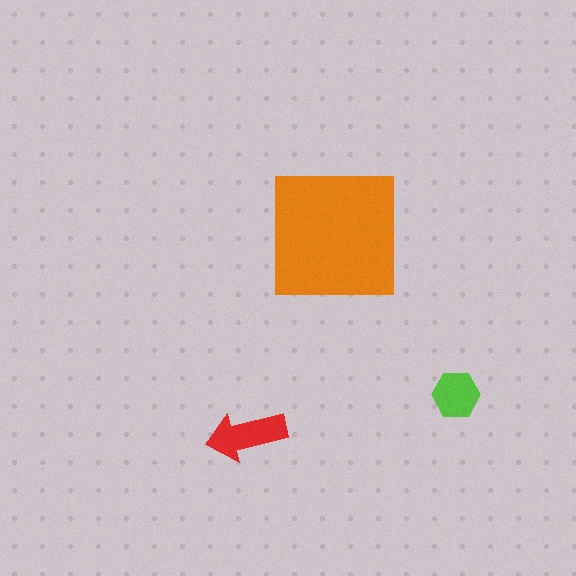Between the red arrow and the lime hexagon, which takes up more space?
The red arrow.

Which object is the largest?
The orange square.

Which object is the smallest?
The lime hexagon.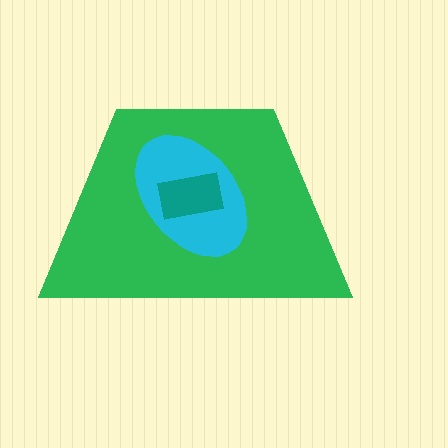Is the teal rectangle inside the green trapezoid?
Yes.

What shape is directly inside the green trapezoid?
The cyan ellipse.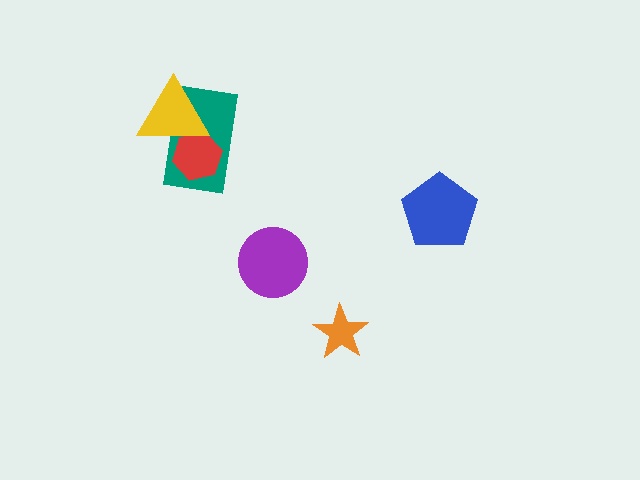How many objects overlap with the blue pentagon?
0 objects overlap with the blue pentagon.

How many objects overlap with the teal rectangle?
2 objects overlap with the teal rectangle.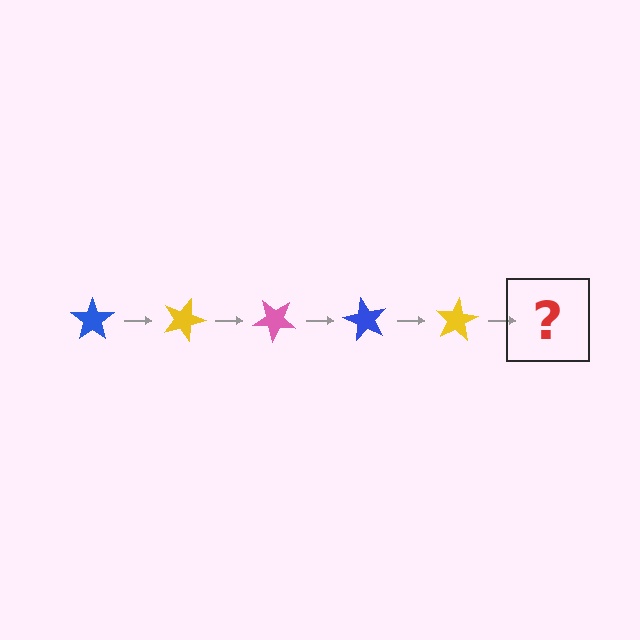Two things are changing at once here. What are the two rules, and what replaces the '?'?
The two rules are that it rotates 20 degrees each step and the color cycles through blue, yellow, and pink. The '?' should be a pink star, rotated 100 degrees from the start.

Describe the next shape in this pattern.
It should be a pink star, rotated 100 degrees from the start.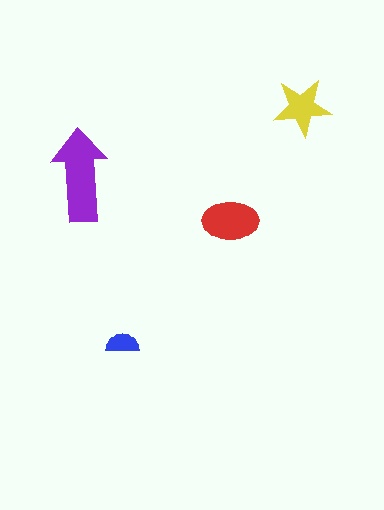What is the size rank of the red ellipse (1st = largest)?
2nd.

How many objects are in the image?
There are 4 objects in the image.